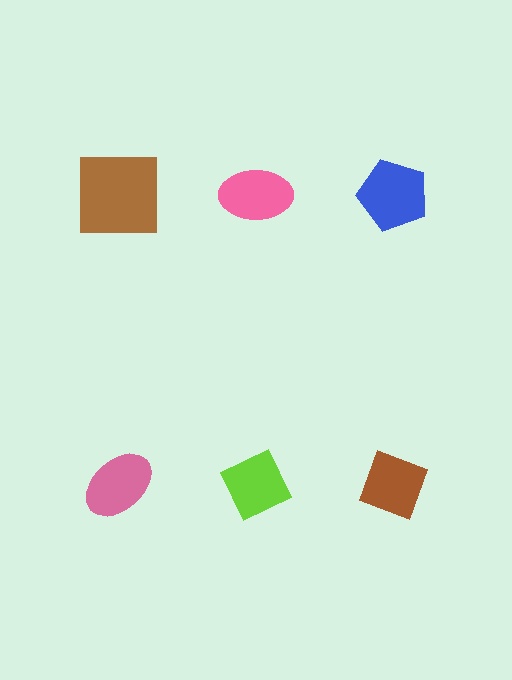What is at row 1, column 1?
A brown square.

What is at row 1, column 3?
A blue pentagon.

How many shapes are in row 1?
3 shapes.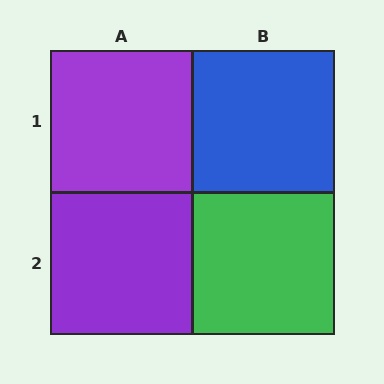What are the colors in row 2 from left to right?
Purple, green.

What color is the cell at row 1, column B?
Blue.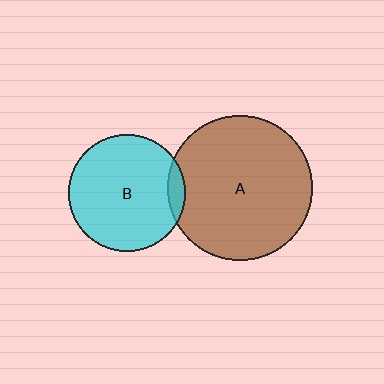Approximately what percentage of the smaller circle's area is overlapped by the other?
Approximately 5%.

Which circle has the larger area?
Circle A (brown).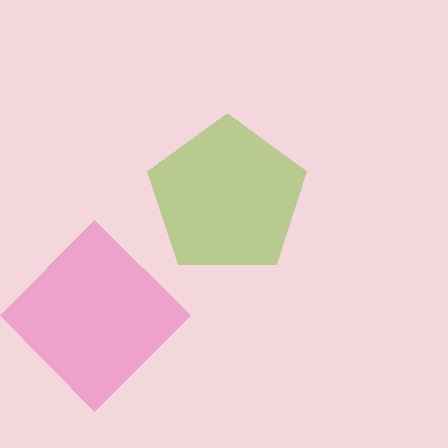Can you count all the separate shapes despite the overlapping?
Yes, there are 2 separate shapes.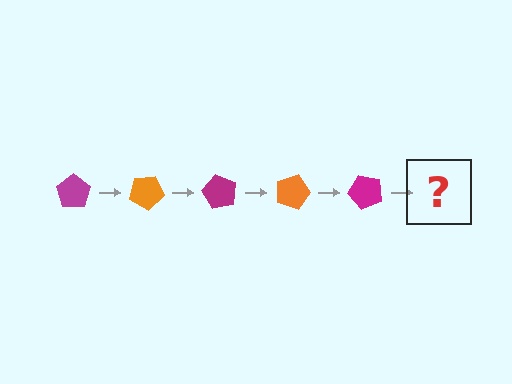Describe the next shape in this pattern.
It should be an orange pentagon, rotated 150 degrees from the start.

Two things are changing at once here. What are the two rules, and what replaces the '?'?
The two rules are that it rotates 30 degrees each step and the color cycles through magenta and orange. The '?' should be an orange pentagon, rotated 150 degrees from the start.